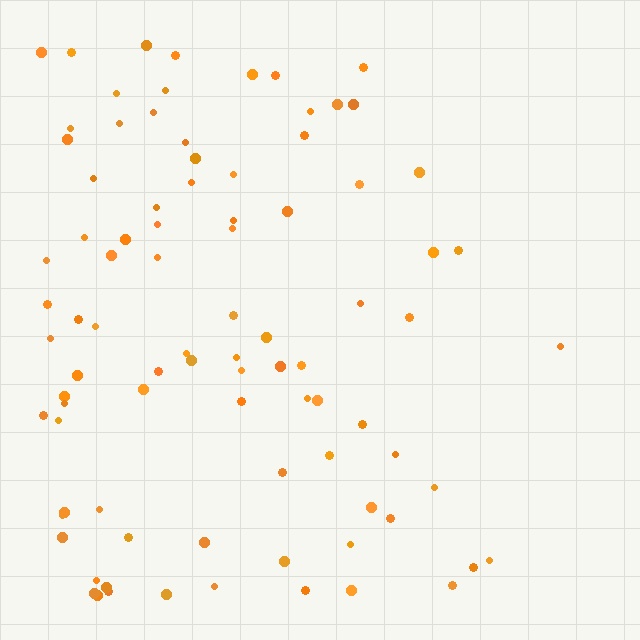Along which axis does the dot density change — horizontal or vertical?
Horizontal.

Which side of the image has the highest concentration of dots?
The left.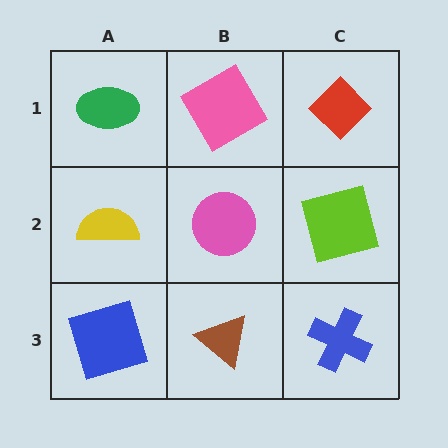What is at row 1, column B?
A pink diamond.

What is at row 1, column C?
A red diamond.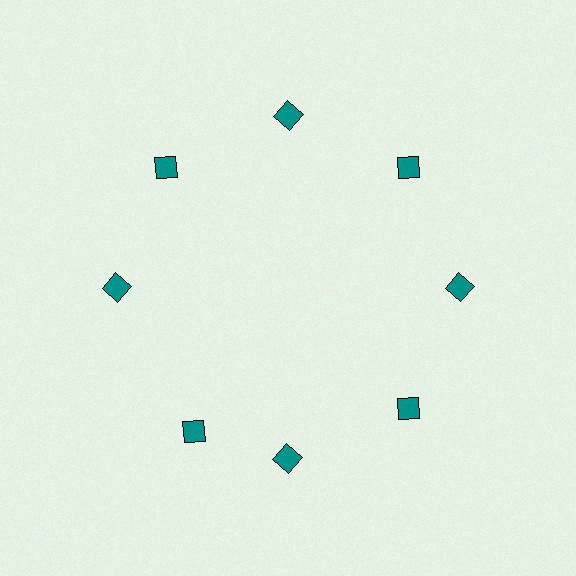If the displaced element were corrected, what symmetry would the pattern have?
It would have 8-fold rotational symmetry — the pattern would map onto itself every 45 degrees.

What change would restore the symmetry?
The symmetry would be restored by rotating it back into even spacing with its neighbors so that all 8 diamonds sit at equal angles and equal distance from the center.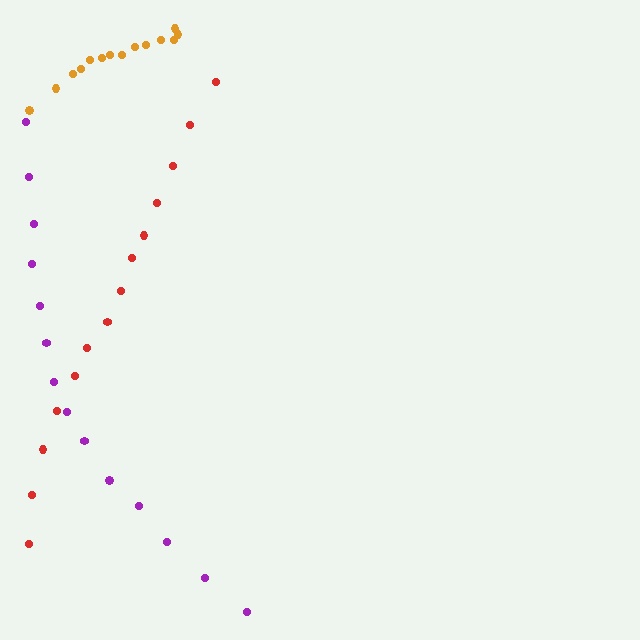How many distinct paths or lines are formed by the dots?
There are 3 distinct paths.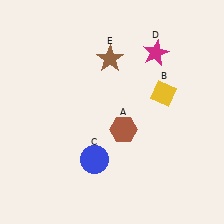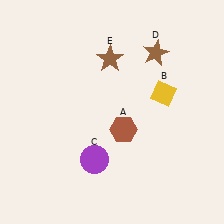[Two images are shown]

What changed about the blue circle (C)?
In Image 1, C is blue. In Image 2, it changed to purple.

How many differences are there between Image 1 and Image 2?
There are 2 differences between the two images.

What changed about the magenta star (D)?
In Image 1, D is magenta. In Image 2, it changed to brown.